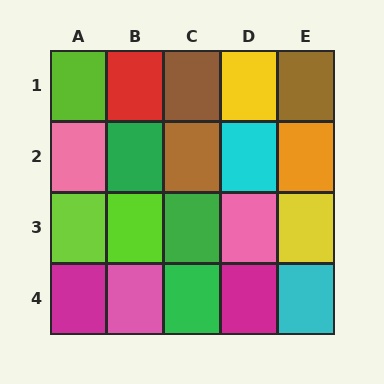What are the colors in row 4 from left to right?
Magenta, pink, green, magenta, cyan.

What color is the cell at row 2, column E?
Orange.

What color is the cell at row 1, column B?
Red.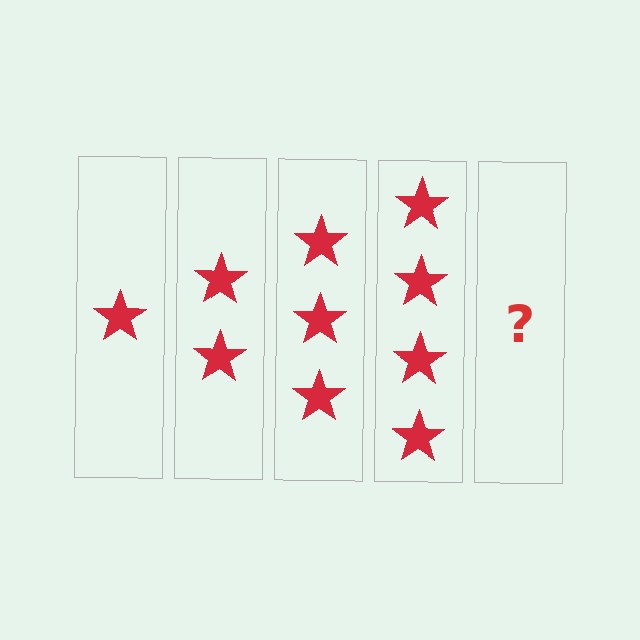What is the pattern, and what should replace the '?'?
The pattern is that each step adds one more star. The '?' should be 5 stars.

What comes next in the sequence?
The next element should be 5 stars.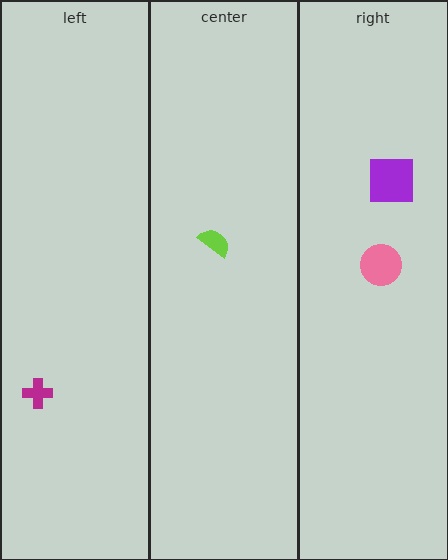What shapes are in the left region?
The magenta cross.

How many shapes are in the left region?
1.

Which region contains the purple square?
The right region.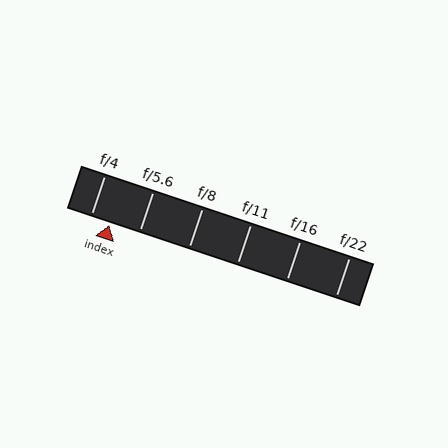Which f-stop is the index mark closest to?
The index mark is closest to f/4.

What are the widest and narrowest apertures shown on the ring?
The widest aperture shown is f/4 and the narrowest is f/22.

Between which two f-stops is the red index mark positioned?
The index mark is between f/4 and f/5.6.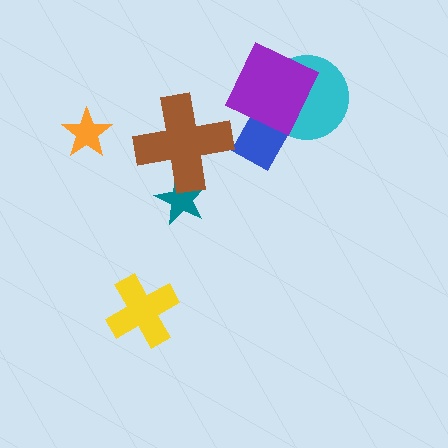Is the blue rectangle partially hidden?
Yes, it is partially covered by another shape.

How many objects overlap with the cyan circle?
2 objects overlap with the cyan circle.